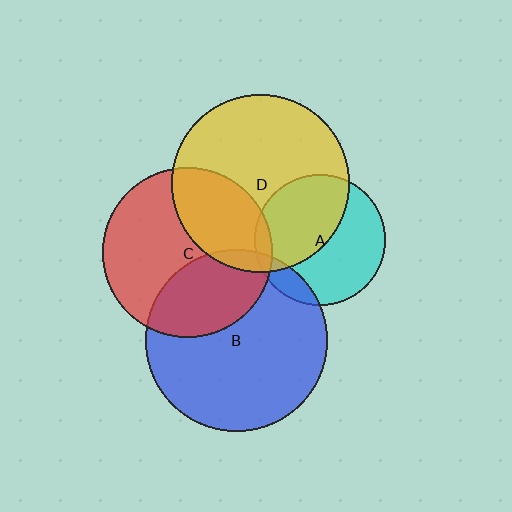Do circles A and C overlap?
Yes.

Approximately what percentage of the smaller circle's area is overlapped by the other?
Approximately 5%.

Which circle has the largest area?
Circle B (blue).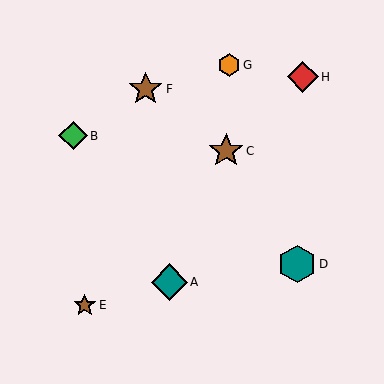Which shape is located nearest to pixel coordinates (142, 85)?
The brown star (labeled F) at (146, 89) is nearest to that location.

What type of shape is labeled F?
Shape F is a brown star.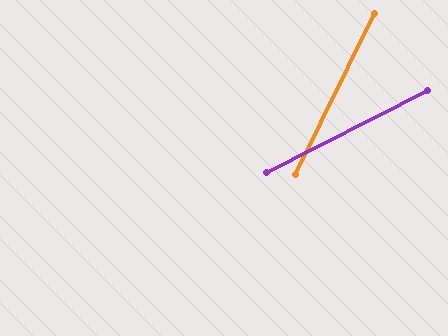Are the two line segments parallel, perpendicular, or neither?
Neither parallel nor perpendicular — they differ by about 37°.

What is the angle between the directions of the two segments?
Approximately 37 degrees.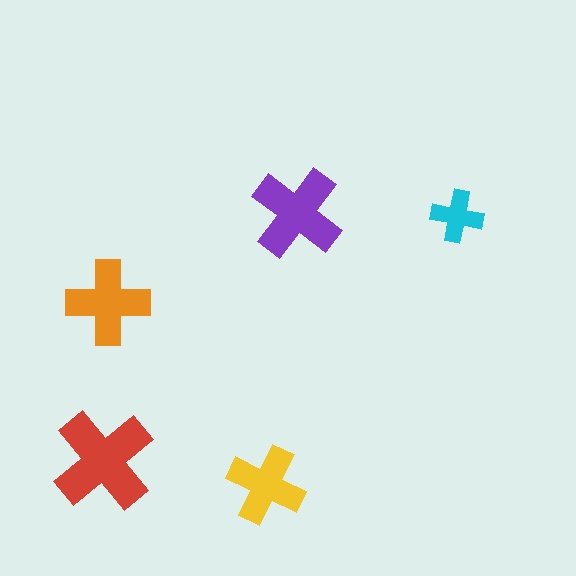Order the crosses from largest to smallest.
the red one, the purple one, the orange one, the yellow one, the cyan one.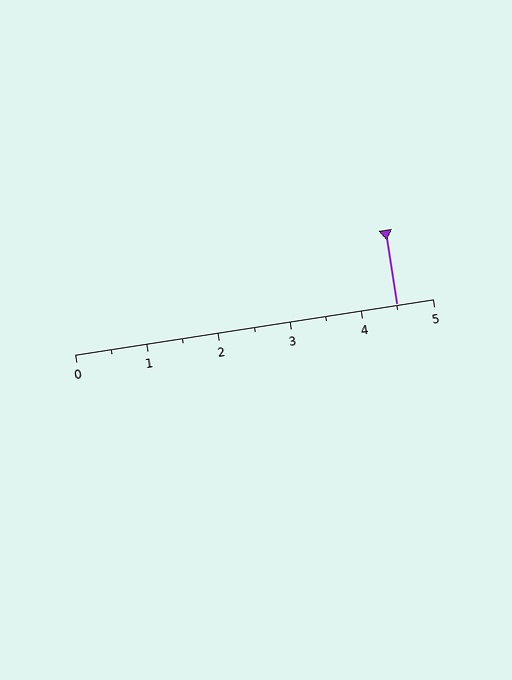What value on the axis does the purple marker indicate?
The marker indicates approximately 4.5.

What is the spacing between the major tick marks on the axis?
The major ticks are spaced 1 apart.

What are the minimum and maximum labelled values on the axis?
The axis runs from 0 to 5.